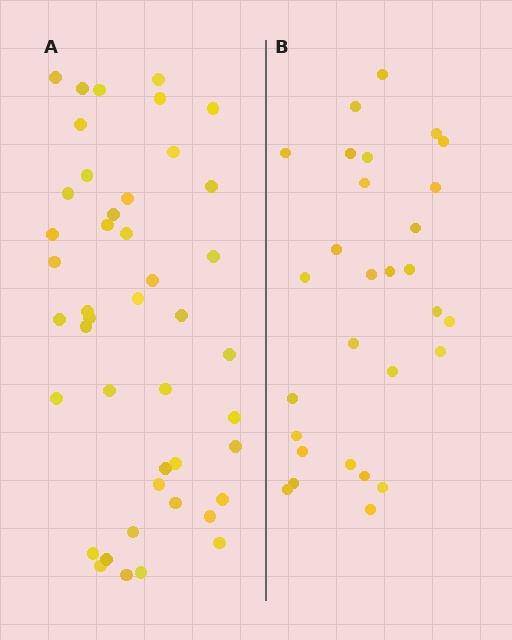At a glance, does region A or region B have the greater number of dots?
Region A (the left region) has more dots.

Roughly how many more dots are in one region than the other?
Region A has approximately 15 more dots than region B.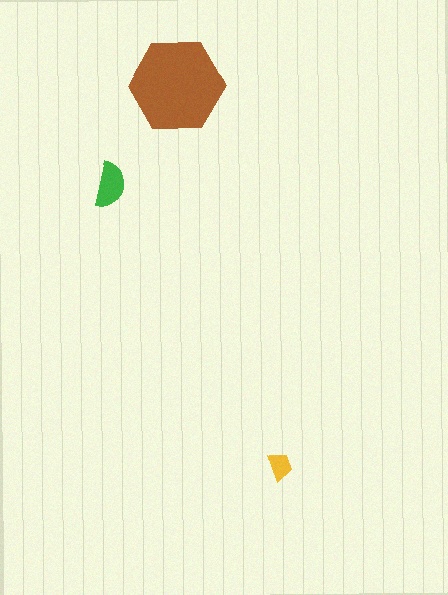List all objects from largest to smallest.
The brown hexagon, the green semicircle, the yellow trapezoid.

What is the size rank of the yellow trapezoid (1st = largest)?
3rd.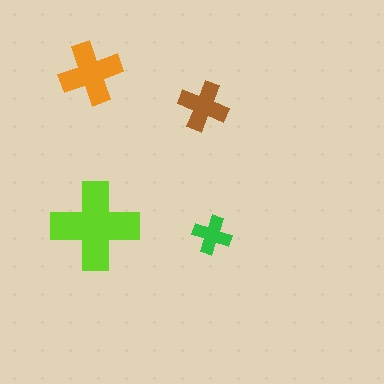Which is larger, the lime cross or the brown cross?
The lime one.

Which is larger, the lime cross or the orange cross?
The lime one.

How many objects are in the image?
There are 4 objects in the image.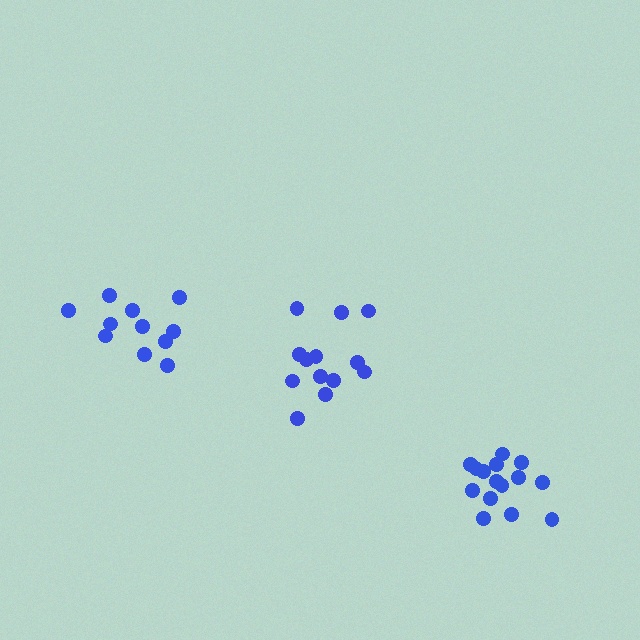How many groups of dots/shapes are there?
There are 3 groups.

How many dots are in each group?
Group 1: 11 dots, Group 2: 15 dots, Group 3: 13 dots (39 total).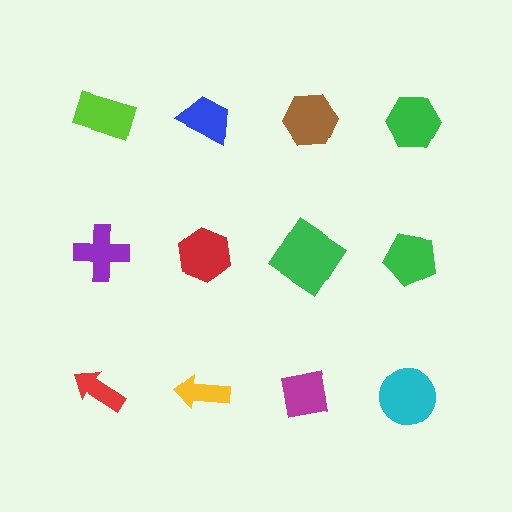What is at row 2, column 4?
A green pentagon.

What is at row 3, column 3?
A magenta square.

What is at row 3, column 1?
A red arrow.